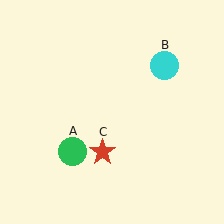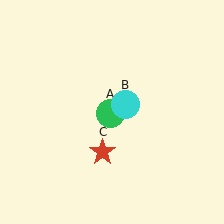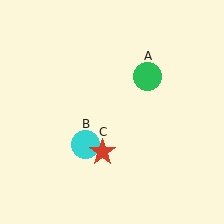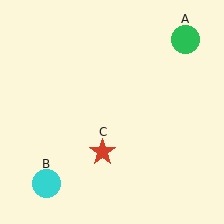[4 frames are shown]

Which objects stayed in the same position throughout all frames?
Red star (object C) remained stationary.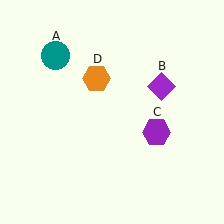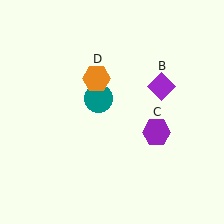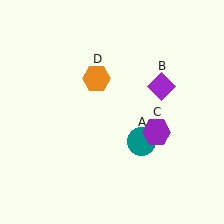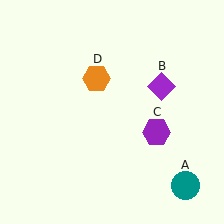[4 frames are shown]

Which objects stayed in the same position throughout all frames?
Purple diamond (object B) and purple hexagon (object C) and orange hexagon (object D) remained stationary.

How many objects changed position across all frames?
1 object changed position: teal circle (object A).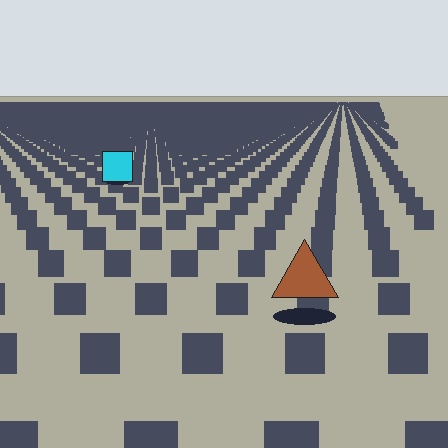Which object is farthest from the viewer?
The cyan square is farthest from the viewer. It appears smaller and the ground texture around it is denser.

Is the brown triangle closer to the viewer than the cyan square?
Yes. The brown triangle is closer — you can tell from the texture gradient: the ground texture is coarser near it.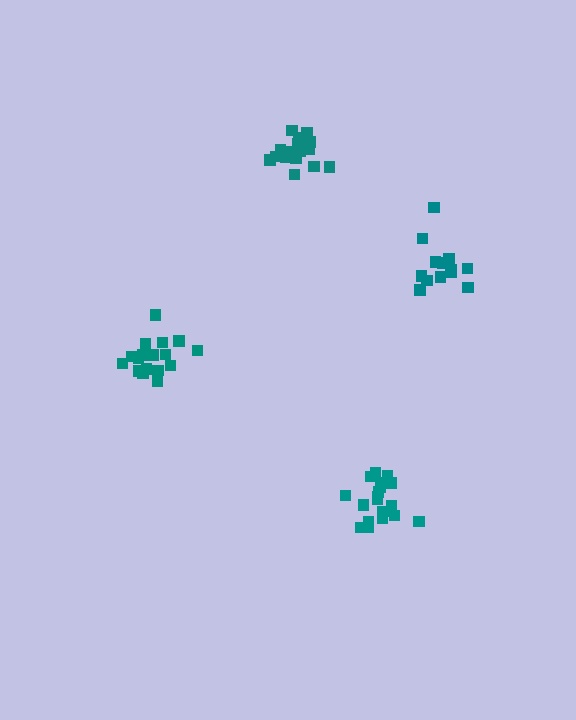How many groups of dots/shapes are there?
There are 4 groups.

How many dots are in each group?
Group 1: 14 dots, Group 2: 17 dots, Group 3: 20 dots, Group 4: 18 dots (69 total).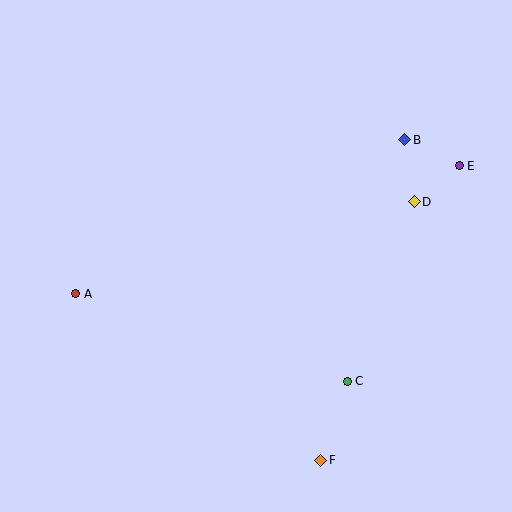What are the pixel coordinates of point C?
Point C is at (347, 381).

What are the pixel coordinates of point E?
Point E is at (459, 166).